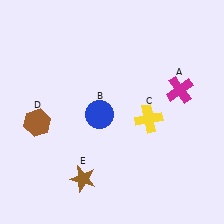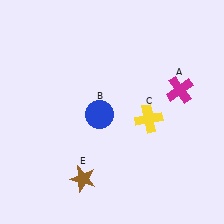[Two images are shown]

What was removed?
The brown hexagon (D) was removed in Image 2.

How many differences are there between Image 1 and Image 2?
There is 1 difference between the two images.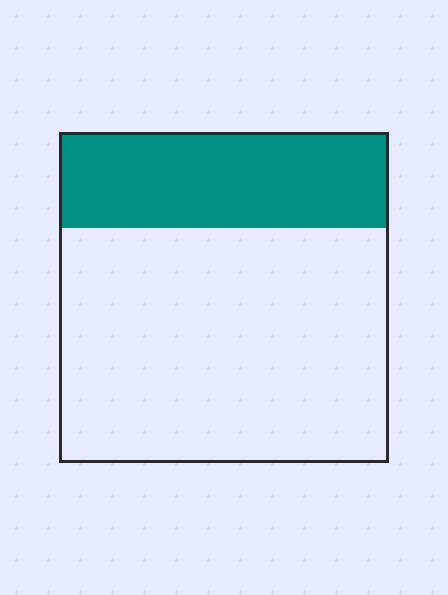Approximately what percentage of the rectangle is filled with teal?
Approximately 30%.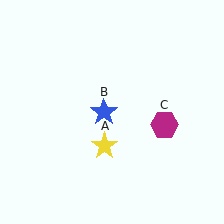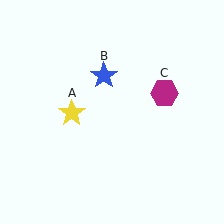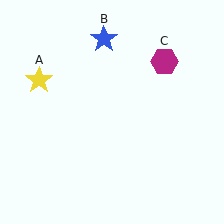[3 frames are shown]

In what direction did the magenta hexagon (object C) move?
The magenta hexagon (object C) moved up.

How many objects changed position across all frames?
3 objects changed position: yellow star (object A), blue star (object B), magenta hexagon (object C).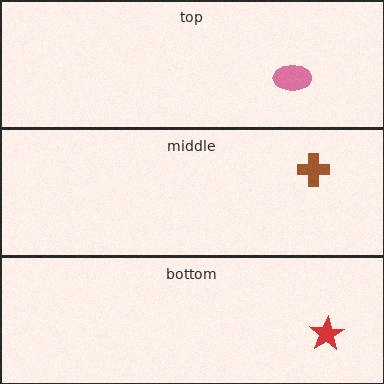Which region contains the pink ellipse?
The top region.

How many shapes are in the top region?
1.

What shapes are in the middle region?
The brown cross.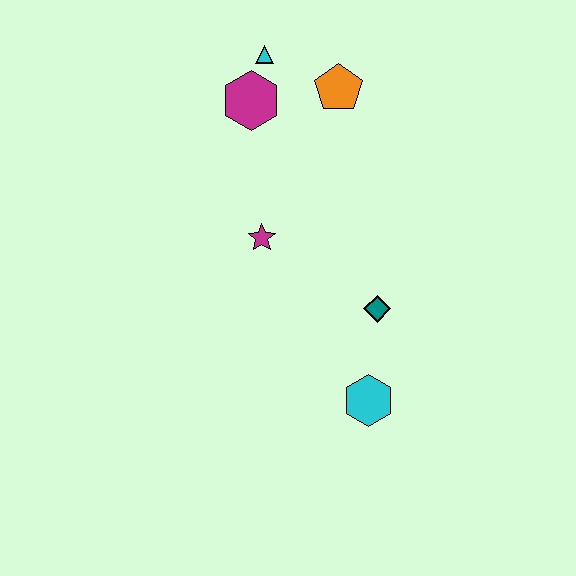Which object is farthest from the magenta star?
The cyan hexagon is farthest from the magenta star.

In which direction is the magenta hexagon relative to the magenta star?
The magenta hexagon is above the magenta star.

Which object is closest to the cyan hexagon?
The teal diamond is closest to the cyan hexagon.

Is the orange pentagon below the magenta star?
No